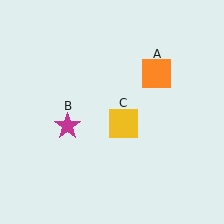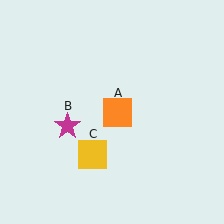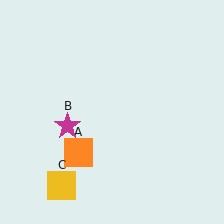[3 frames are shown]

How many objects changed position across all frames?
2 objects changed position: orange square (object A), yellow square (object C).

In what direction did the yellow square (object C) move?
The yellow square (object C) moved down and to the left.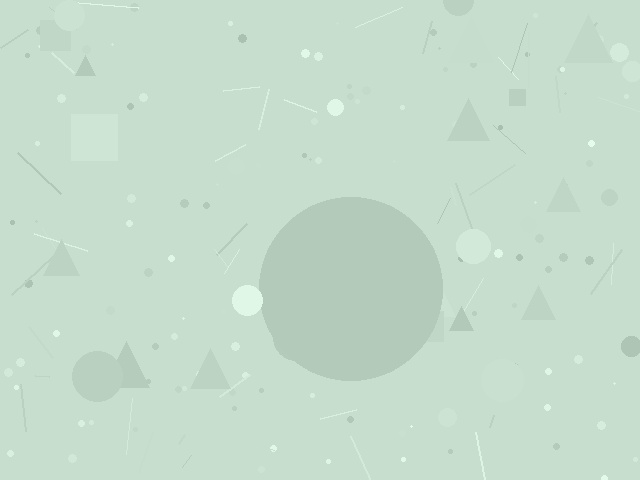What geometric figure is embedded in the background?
A circle is embedded in the background.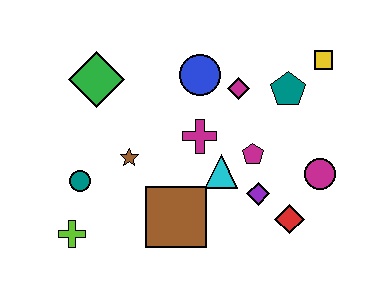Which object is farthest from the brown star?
The yellow square is farthest from the brown star.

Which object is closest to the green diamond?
The brown star is closest to the green diamond.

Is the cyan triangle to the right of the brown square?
Yes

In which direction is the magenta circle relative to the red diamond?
The magenta circle is above the red diamond.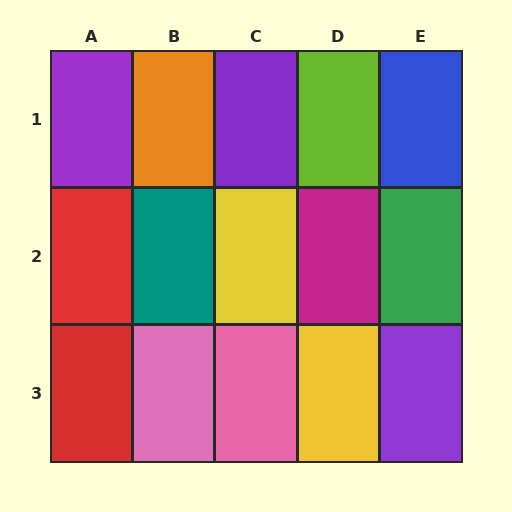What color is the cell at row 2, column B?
Teal.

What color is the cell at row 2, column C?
Yellow.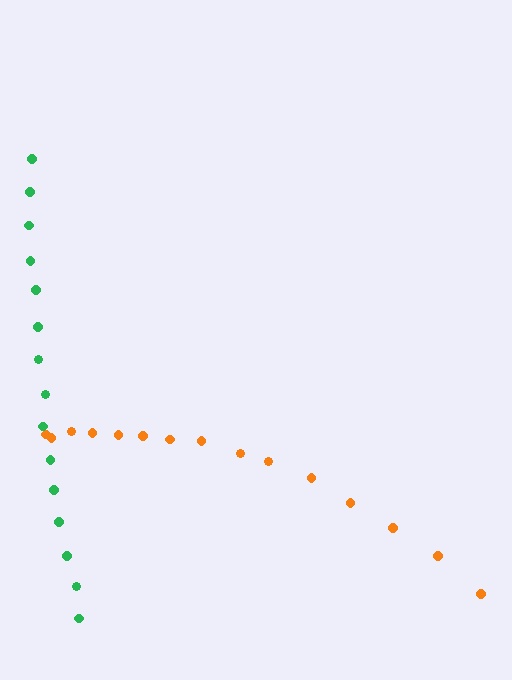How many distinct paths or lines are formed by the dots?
There are 2 distinct paths.